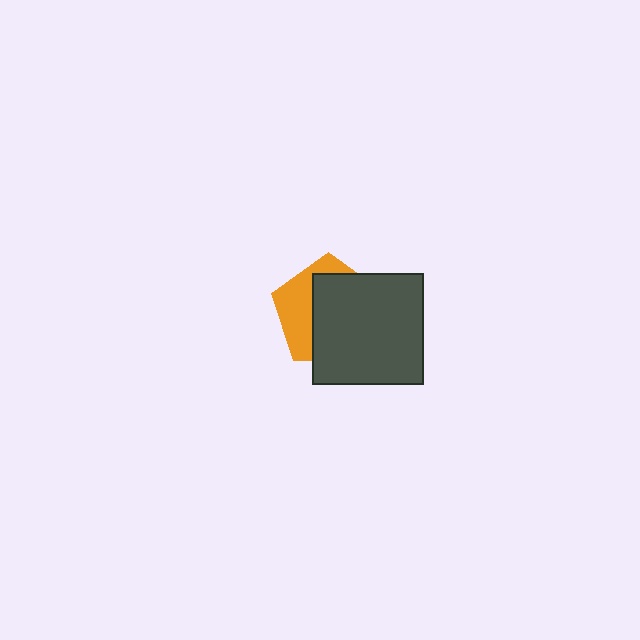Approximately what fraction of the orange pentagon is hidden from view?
Roughly 64% of the orange pentagon is hidden behind the dark gray square.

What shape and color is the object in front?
The object in front is a dark gray square.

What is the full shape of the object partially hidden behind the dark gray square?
The partially hidden object is an orange pentagon.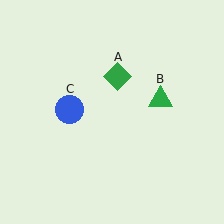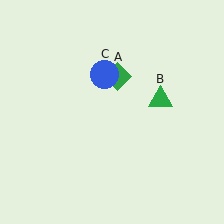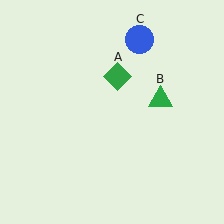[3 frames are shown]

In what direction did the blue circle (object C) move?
The blue circle (object C) moved up and to the right.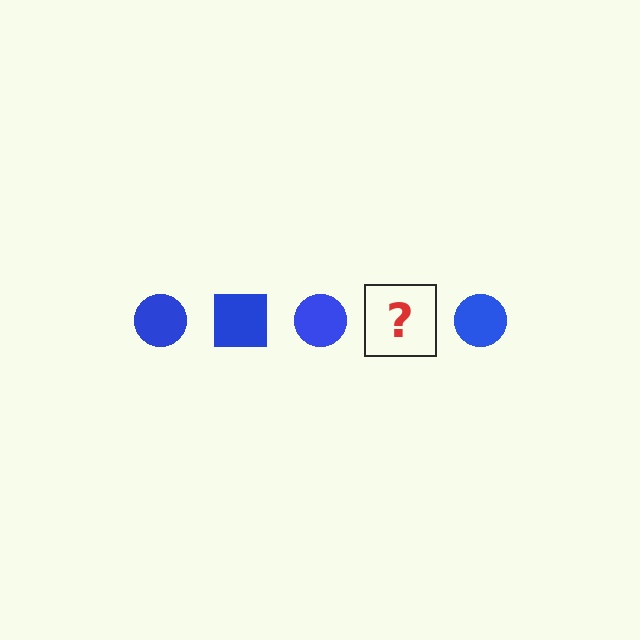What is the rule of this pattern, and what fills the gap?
The rule is that the pattern cycles through circle, square shapes in blue. The gap should be filled with a blue square.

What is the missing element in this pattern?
The missing element is a blue square.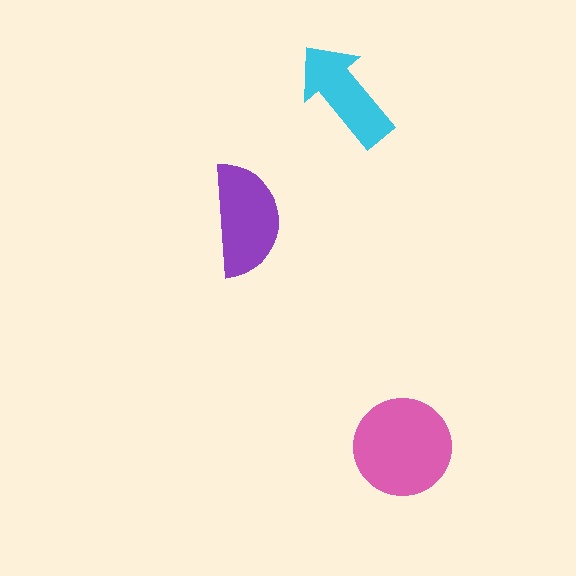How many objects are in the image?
There are 3 objects in the image.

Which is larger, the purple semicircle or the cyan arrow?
The purple semicircle.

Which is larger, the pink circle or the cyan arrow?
The pink circle.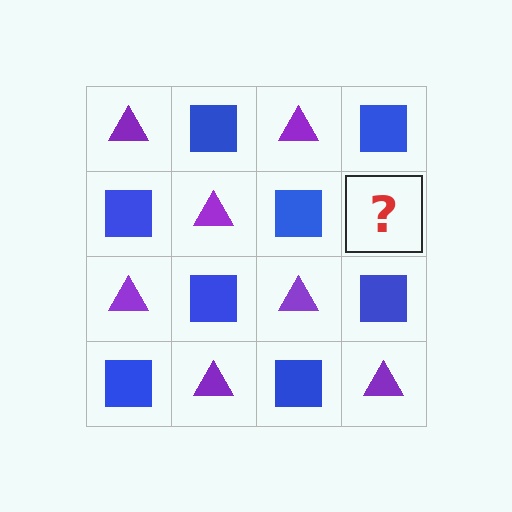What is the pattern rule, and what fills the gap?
The rule is that it alternates purple triangle and blue square in a checkerboard pattern. The gap should be filled with a purple triangle.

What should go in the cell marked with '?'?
The missing cell should contain a purple triangle.